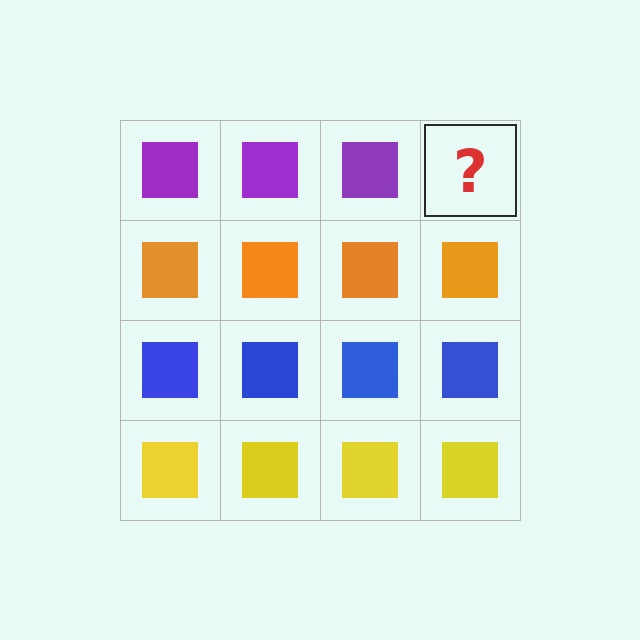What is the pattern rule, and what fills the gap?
The rule is that each row has a consistent color. The gap should be filled with a purple square.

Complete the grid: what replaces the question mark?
The question mark should be replaced with a purple square.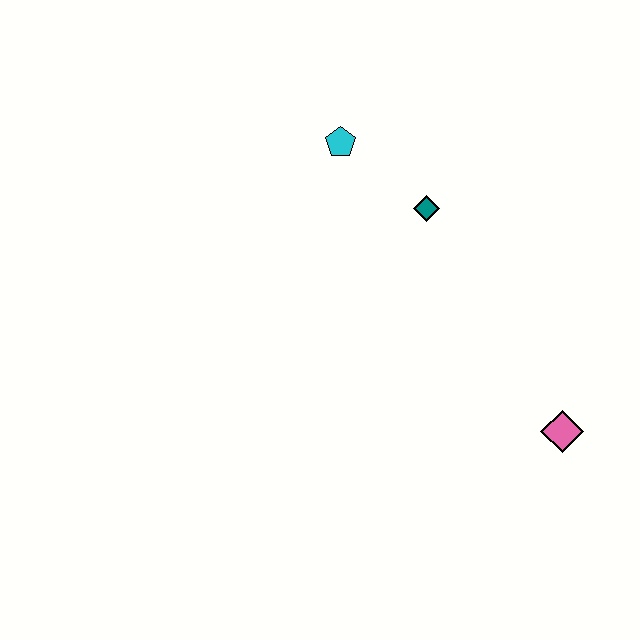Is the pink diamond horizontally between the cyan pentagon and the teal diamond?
No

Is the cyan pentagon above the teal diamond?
Yes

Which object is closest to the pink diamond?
The teal diamond is closest to the pink diamond.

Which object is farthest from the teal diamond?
The pink diamond is farthest from the teal diamond.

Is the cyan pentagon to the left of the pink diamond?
Yes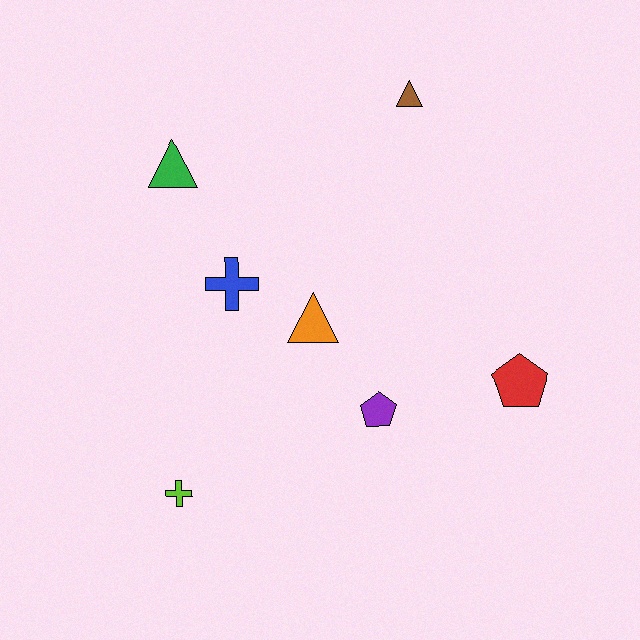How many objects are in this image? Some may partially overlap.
There are 7 objects.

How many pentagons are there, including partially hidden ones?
There are 2 pentagons.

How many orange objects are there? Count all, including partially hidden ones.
There is 1 orange object.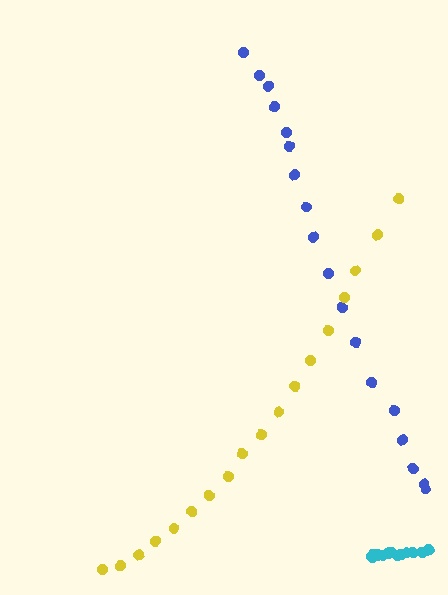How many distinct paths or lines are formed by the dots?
There are 3 distinct paths.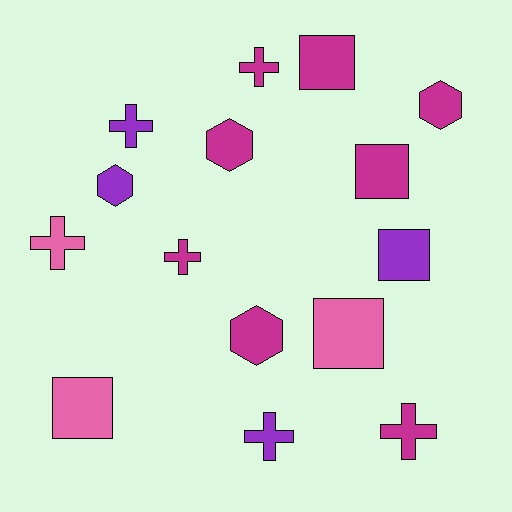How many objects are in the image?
There are 15 objects.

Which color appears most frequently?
Magenta, with 8 objects.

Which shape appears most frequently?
Cross, with 6 objects.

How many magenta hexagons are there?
There are 3 magenta hexagons.